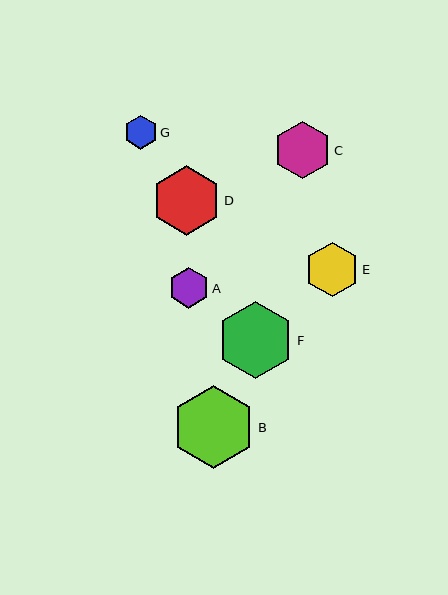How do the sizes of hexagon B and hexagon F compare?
Hexagon B and hexagon F are approximately the same size.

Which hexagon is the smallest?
Hexagon G is the smallest with a size of approximately 33 pixels.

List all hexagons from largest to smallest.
From largest to smallest: B, F, D, C, E, A, G.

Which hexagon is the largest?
Hexagon B is the largest with a size of approximately 83 pixels.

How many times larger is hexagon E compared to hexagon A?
Hexagon E is approximately 1.3 times the size of hexagon A.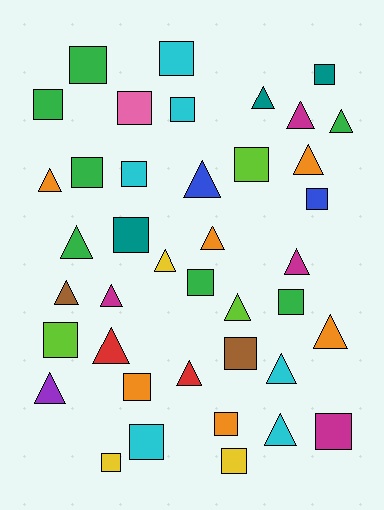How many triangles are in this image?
There are 19 triangles.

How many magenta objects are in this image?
There are 4 magenta objects.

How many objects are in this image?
There are 40 objects.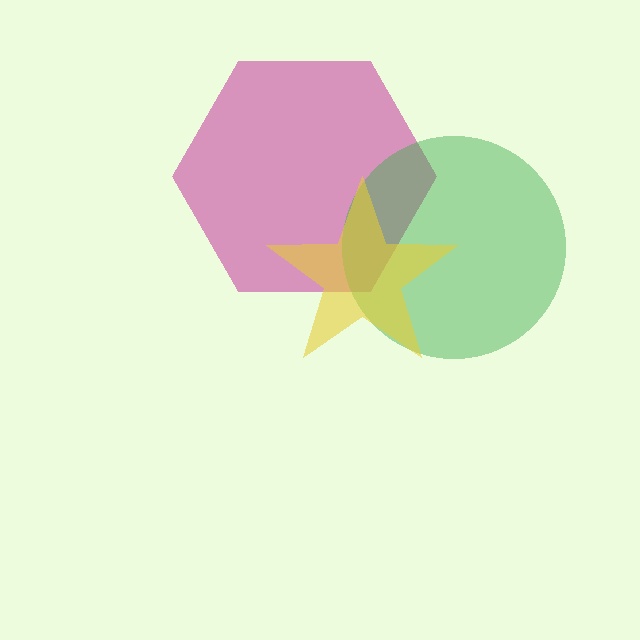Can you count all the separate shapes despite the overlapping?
Yes, there are 3 separate shapes.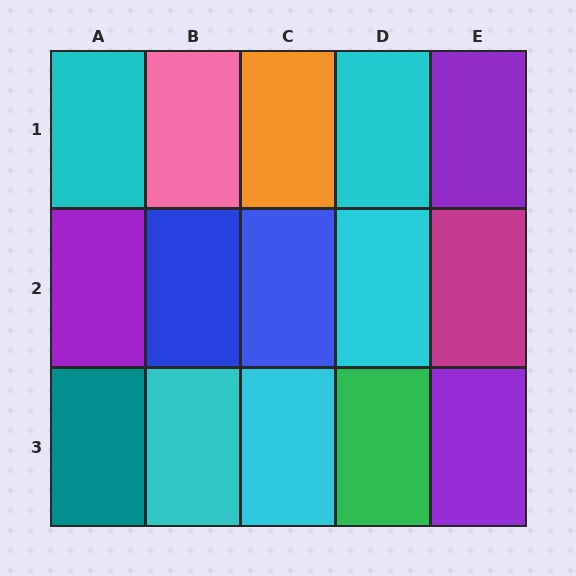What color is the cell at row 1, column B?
Pink.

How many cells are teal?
1 cell is teal.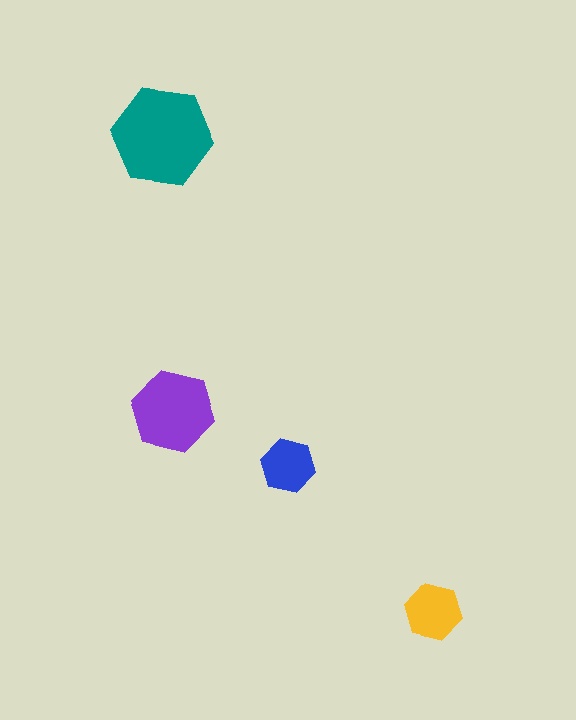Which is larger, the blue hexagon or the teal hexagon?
The teal one.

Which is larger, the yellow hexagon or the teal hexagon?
The teal one.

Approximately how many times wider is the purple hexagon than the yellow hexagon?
About 1.5 times wider.